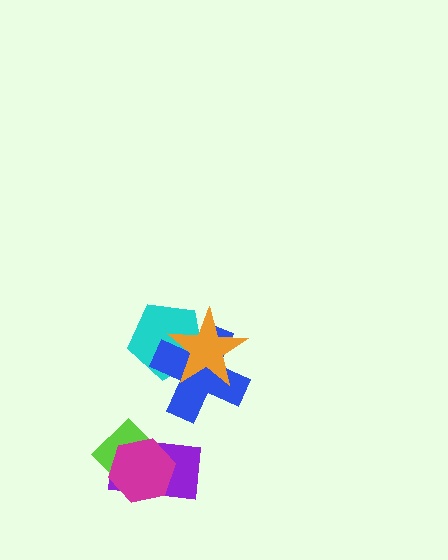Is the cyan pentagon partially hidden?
Yes, it is partially covered by another shape.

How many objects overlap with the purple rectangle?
2 objects overlap with the purple rectangle.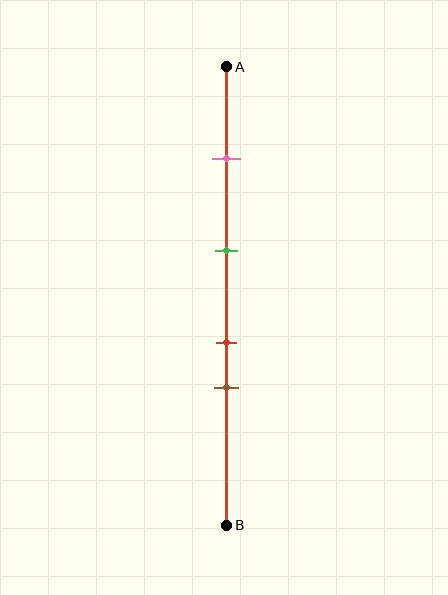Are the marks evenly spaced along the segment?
No, the marks are not evenly spaced.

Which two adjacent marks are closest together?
The red and brown marks are the closest adjacent pair.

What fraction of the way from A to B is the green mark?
The green mark is approximately 40% (0.4) of the way from A to B.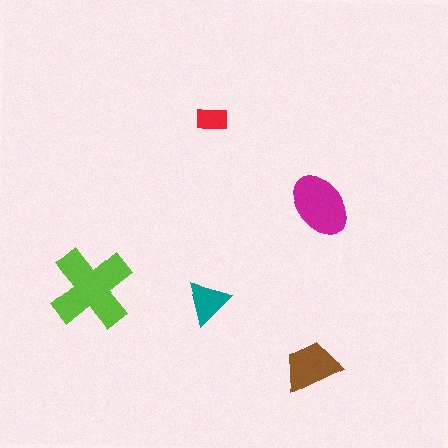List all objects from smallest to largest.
The red rectangle, the teal triangle, the brown trapezoid, the magenta ellipse, the lime cross.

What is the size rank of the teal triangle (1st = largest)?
4th.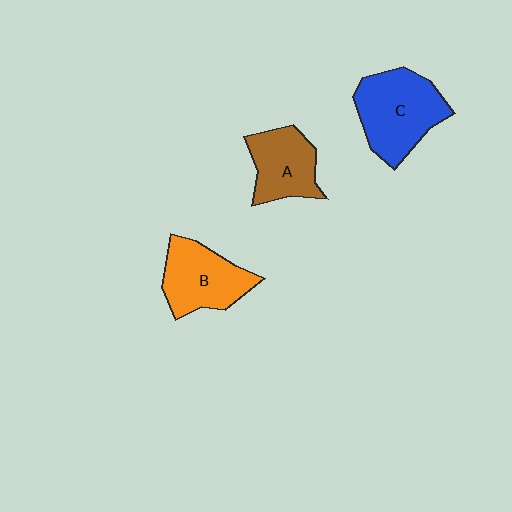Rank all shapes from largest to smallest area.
From largest to smallest: C (blue), B (orange), A (brown).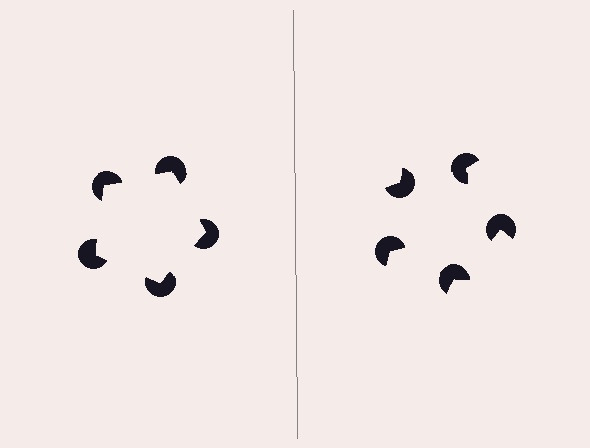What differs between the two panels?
The pac-man discs are positioned identically on both sides; only the wedge orientations differ. On the left they align to a pentagon; on the right they are misaligned.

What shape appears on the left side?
An illusory pentagon.